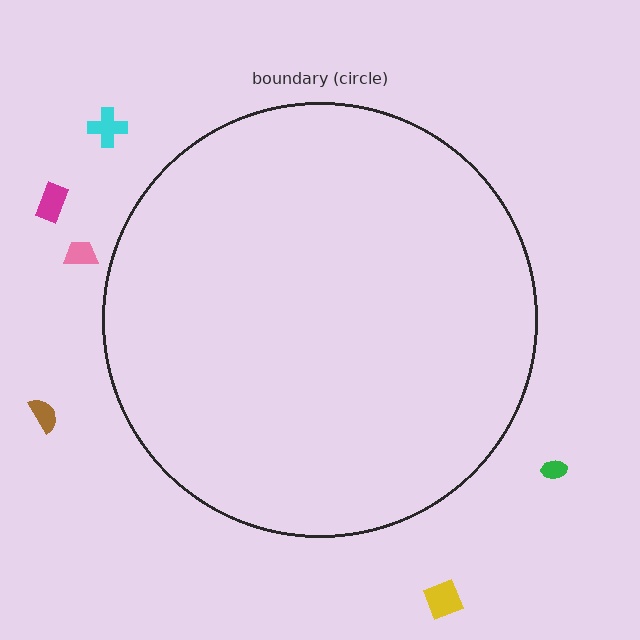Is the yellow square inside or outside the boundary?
Outside.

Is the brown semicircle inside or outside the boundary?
Outside.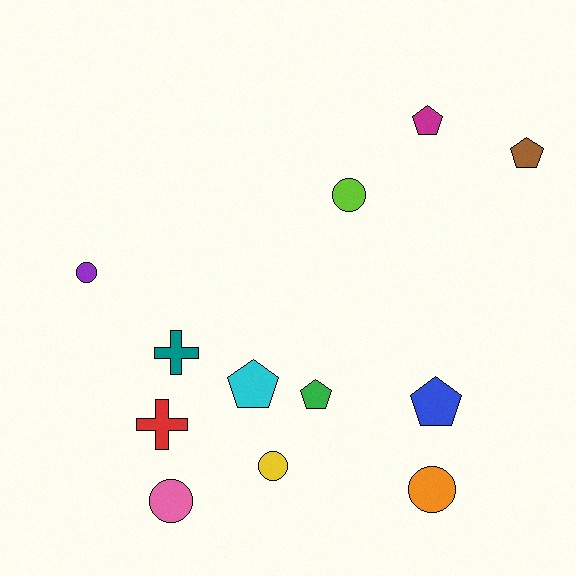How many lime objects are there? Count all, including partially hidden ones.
There is 1 lime object.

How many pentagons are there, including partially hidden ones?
There are 5 pentagons.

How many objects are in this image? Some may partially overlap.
There are 12 objects.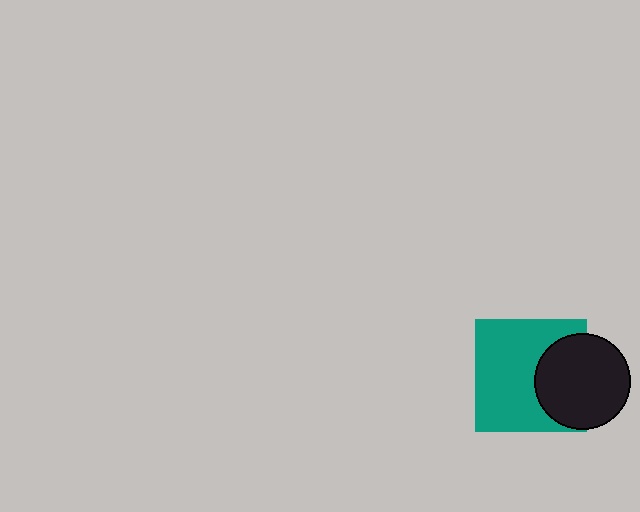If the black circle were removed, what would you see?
You would see the complete teal square.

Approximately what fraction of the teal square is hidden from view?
Roughly 33% of the teal square is hidden behind the black circle.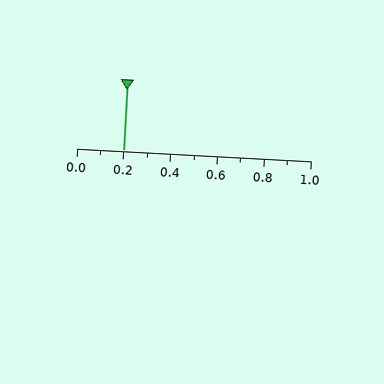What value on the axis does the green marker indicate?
The marker indicates approximately 0.2.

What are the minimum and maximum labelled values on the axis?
The axis runs from 0.0 to 1.0.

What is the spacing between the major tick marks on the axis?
The major ticks are spaced 0.2 apart.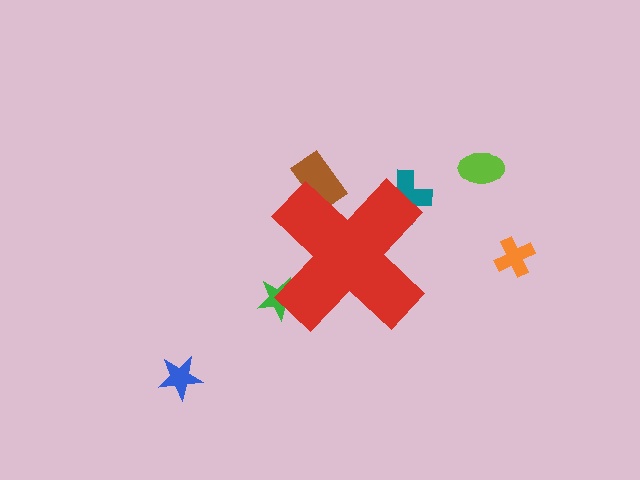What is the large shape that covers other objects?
A red cross.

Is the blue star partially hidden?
No, the blue star is fully visible.